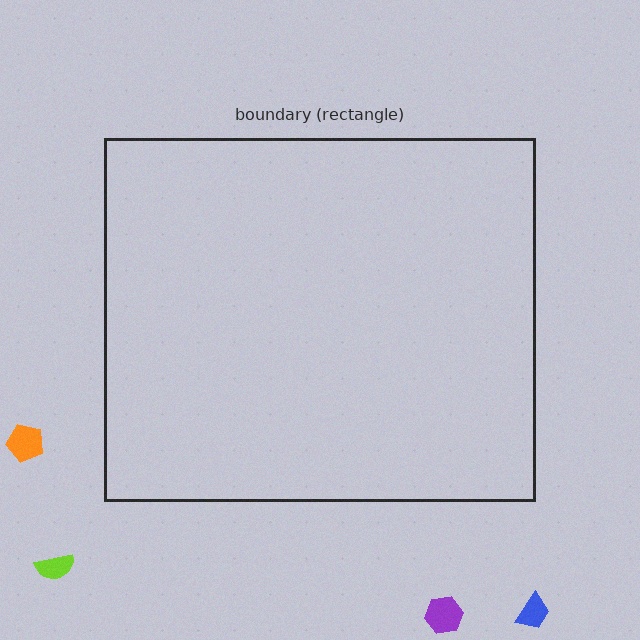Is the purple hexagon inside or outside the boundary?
Outside.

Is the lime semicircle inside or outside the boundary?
Outside.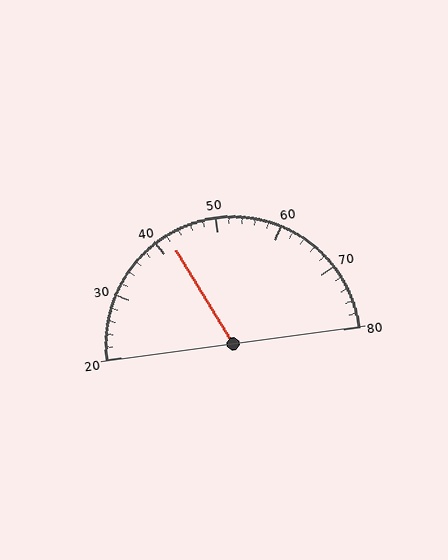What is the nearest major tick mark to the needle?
The nearest major tick mark is 40.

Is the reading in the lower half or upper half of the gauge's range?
The reading is in the lower half of the range (20 to 80).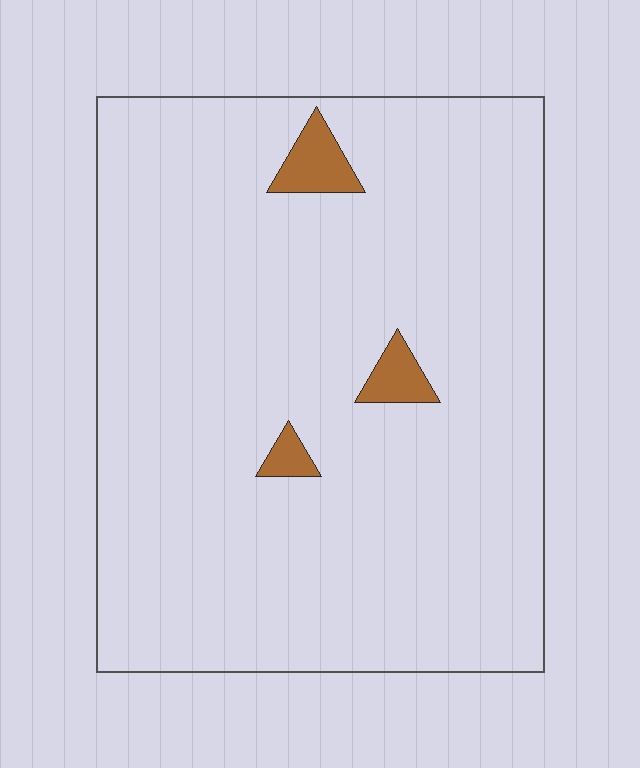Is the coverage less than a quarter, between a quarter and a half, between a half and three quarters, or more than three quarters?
Less than a quarter.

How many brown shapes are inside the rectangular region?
3.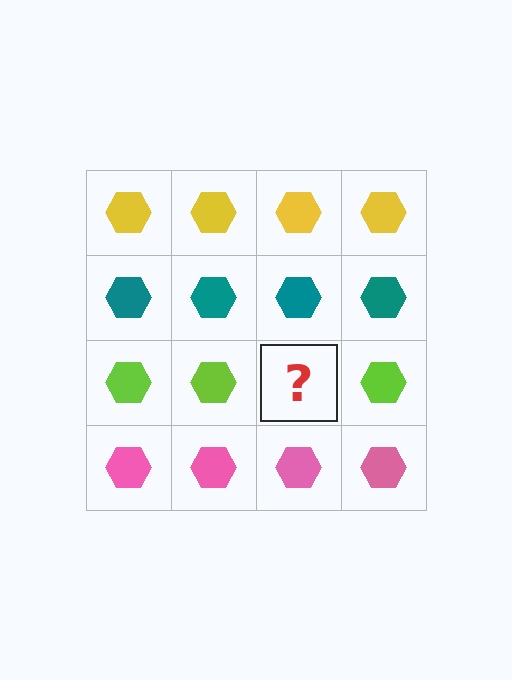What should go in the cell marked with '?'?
The missing cell should contain a lime hexagon.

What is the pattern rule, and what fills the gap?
The rule is that each row has a consistent color. The gap should be filled with a lime hexagon.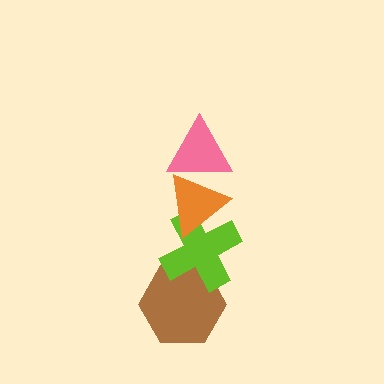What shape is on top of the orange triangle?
The pink triangle is on top of the orange triangle.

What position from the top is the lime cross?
The lime cross is 3rd from the top.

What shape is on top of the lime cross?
The orange triangle is on top of the lime cross.